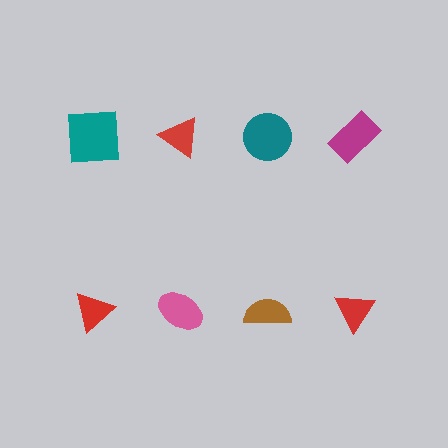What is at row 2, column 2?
A pink ellipse.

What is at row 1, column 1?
A teal square.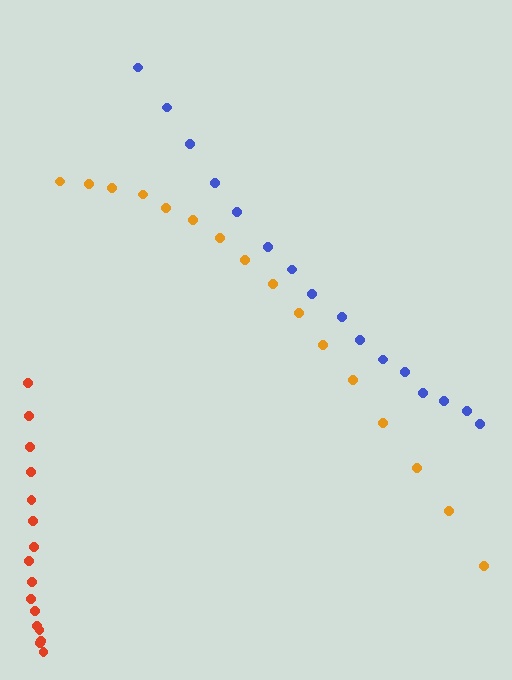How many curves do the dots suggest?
There are 3 distinct paths.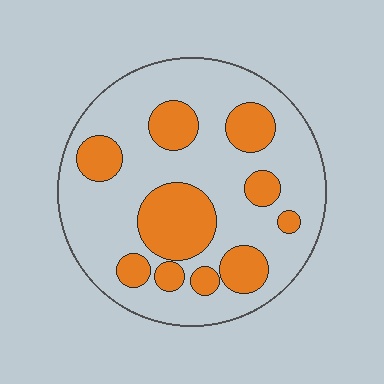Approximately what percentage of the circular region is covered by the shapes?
Approximately 30%.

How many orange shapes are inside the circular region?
10.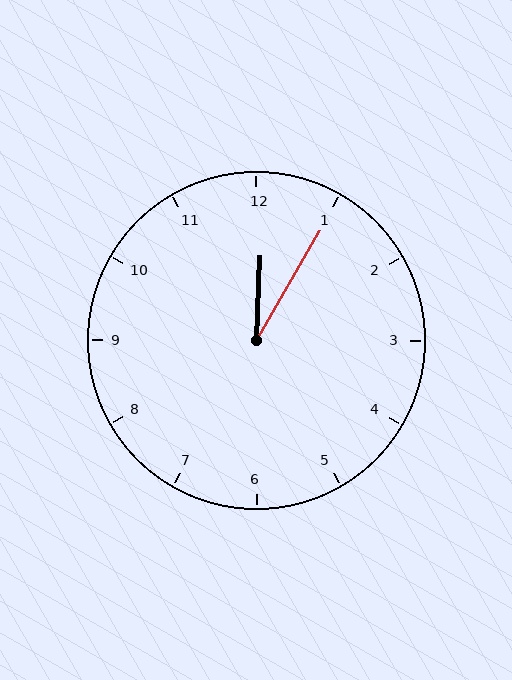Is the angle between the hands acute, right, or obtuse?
It is acute.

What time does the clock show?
12:05.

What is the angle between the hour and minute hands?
Approximately 28 degrees.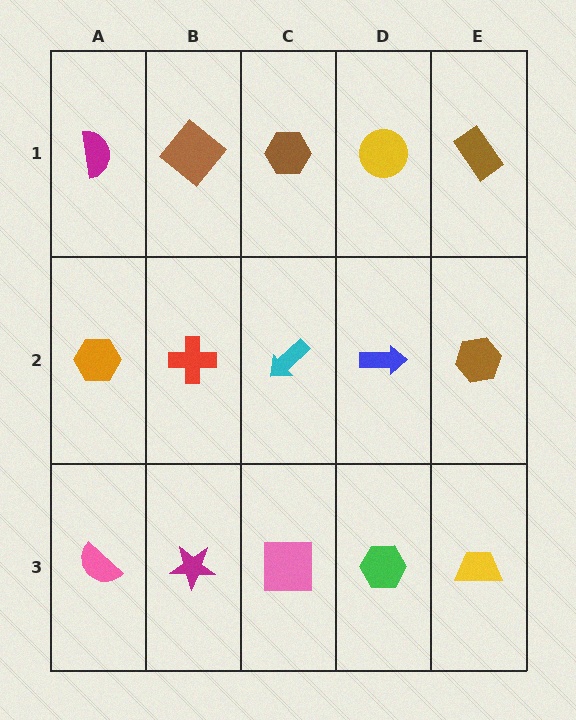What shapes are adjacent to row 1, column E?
A brown hexagon (row 2, column E), a yellow circle (row 1, column D).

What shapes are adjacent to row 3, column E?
A brown hexagon (row 2, column E), a green hexagon (row 3, column D).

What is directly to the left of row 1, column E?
A yellow circle.